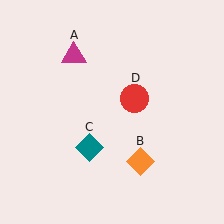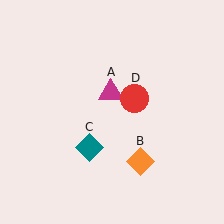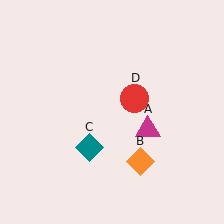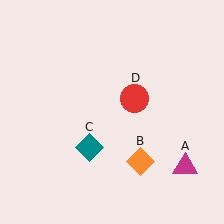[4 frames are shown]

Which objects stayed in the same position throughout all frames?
Orange diamond (object B) and teal diamond (object C) and red circle (object D) remained stationary.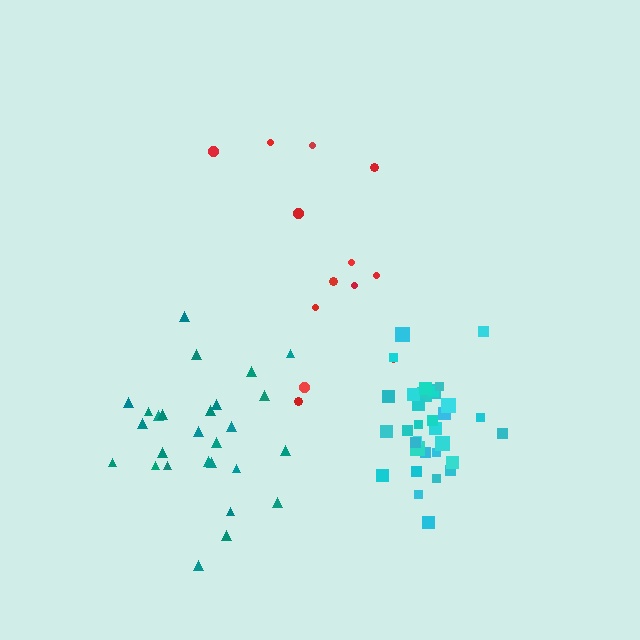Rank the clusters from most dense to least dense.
cyan, teal, red.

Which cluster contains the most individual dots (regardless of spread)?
Cyan (33).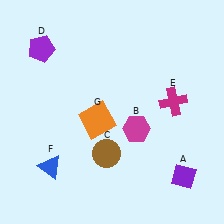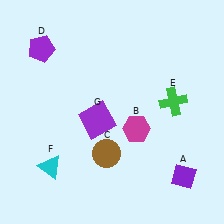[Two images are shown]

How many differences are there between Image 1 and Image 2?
There are 3 differences between the two images.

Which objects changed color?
E changed from magenta to green. F changed from blue to cyan. G changed from orange to purple.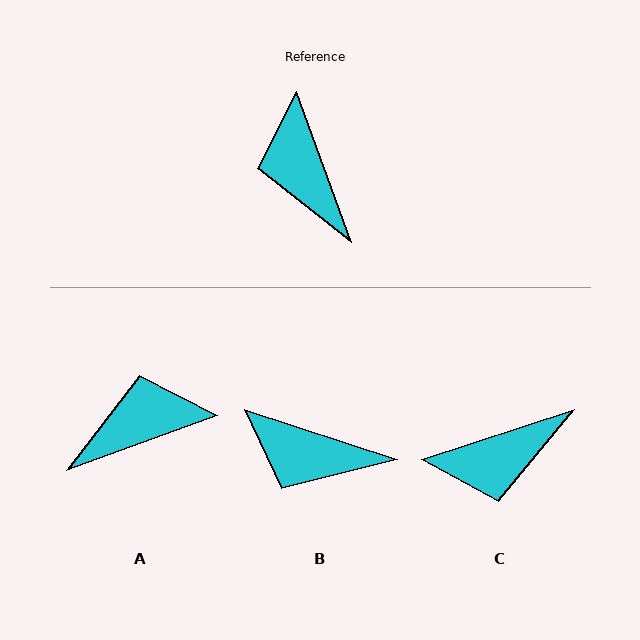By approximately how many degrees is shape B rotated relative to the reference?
Approximately 52 degrees counter-clockwise.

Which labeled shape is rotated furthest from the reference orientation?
A, about 90 degrees away.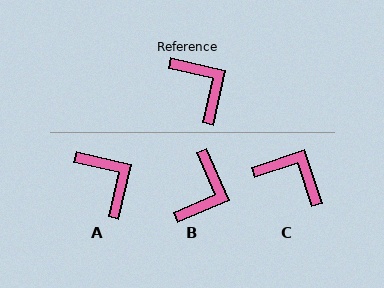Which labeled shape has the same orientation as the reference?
A.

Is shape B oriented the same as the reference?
No, it is off by about 54 degrees.